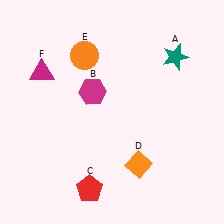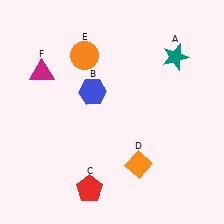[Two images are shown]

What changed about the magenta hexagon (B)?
In Image 1, B is magenta. In Image 2, it changed to blue.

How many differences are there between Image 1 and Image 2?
There is 1 difference between the two images.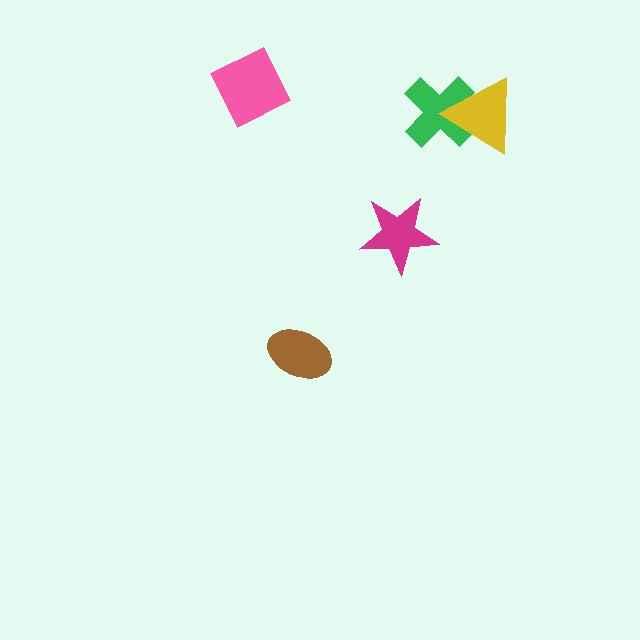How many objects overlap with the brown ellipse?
0 objects overlap with the brown ellipse.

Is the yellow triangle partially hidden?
No, no other shape covers it.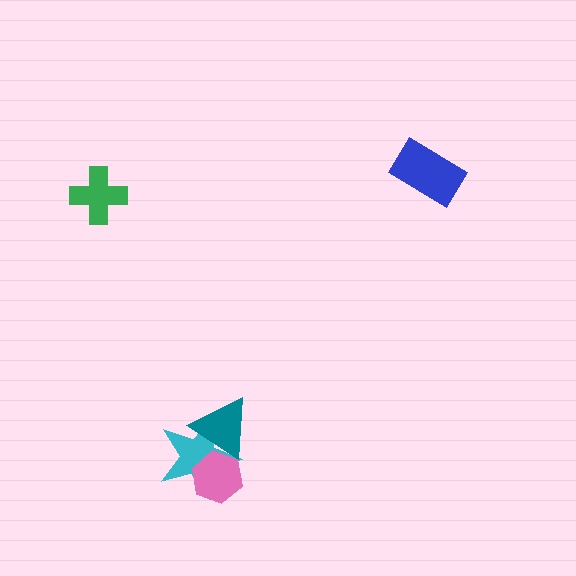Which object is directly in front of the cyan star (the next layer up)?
The pink hexagon is directly in front of the cyan star.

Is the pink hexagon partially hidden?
Yes, it is partially covered by another shape.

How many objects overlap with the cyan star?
2 objects overlap with the cyan star.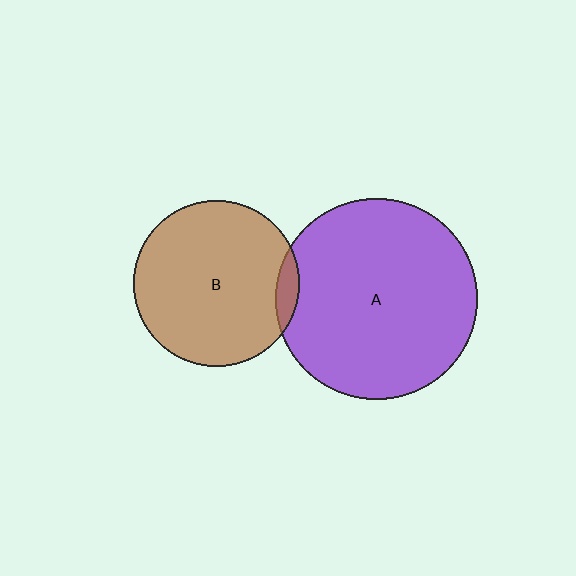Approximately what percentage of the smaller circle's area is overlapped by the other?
Approximately 5%.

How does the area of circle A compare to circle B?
Approximately 1.5 times.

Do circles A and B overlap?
Yes.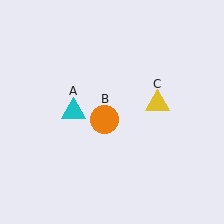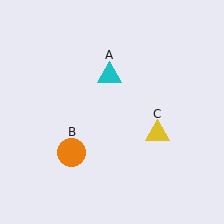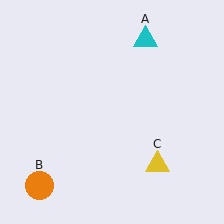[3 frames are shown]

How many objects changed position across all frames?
3 objects changed position: cyan triangle (object A), orange circle (object B), yellow triangle (object C).